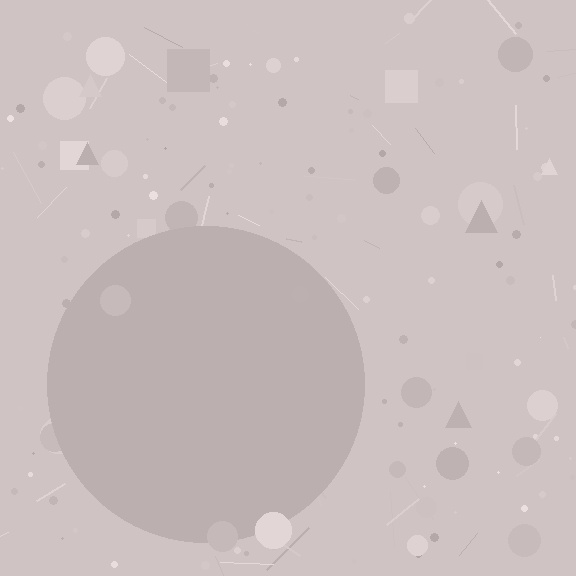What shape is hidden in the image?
A circle is hidden in the image.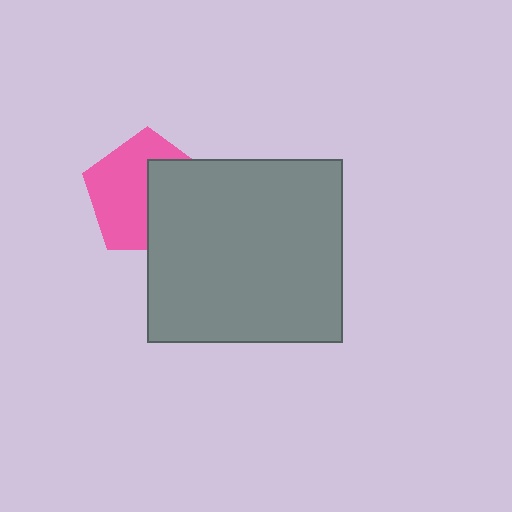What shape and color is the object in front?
The object in front is a gray rectangle.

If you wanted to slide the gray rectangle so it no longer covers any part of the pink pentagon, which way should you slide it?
Slide it right — that is the most direct way to separate the two shapes.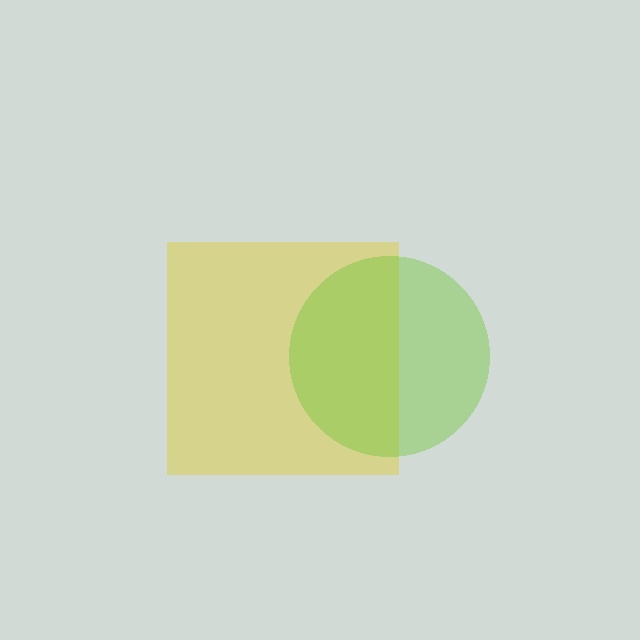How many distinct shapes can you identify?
There are 2 distinct shapes: a yellow square, a lime circle.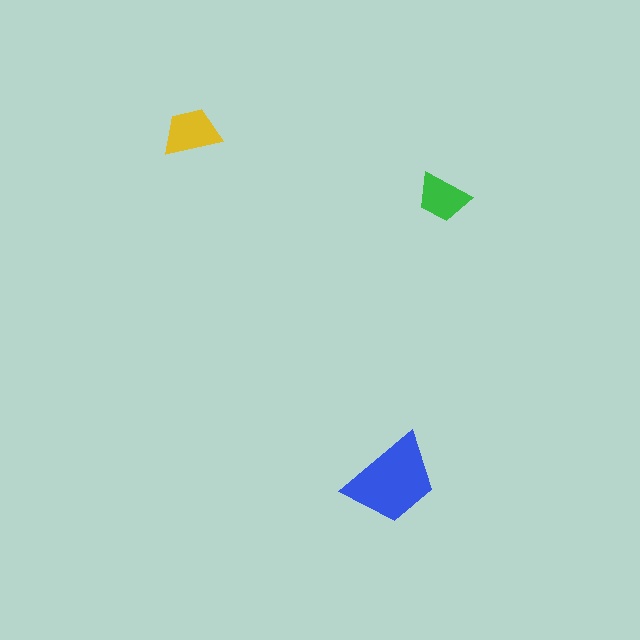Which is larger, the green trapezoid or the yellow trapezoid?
The yellow one.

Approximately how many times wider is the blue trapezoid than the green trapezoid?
About 2 times wider.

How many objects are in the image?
There are 3 objects in the image.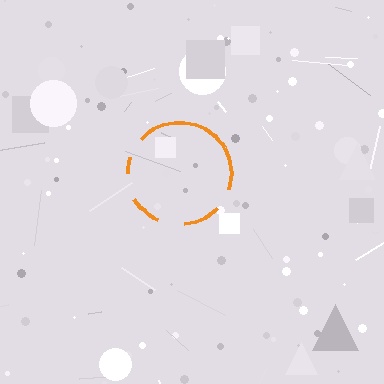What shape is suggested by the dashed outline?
The dashed outline suggests a circle.